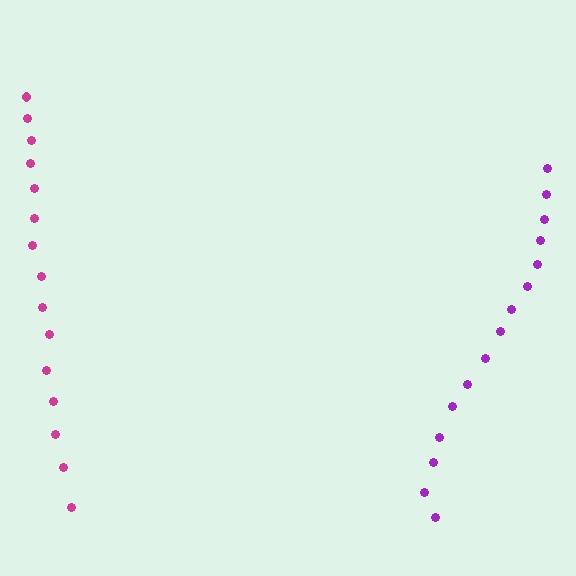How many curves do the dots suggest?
There are 2 distinct paths.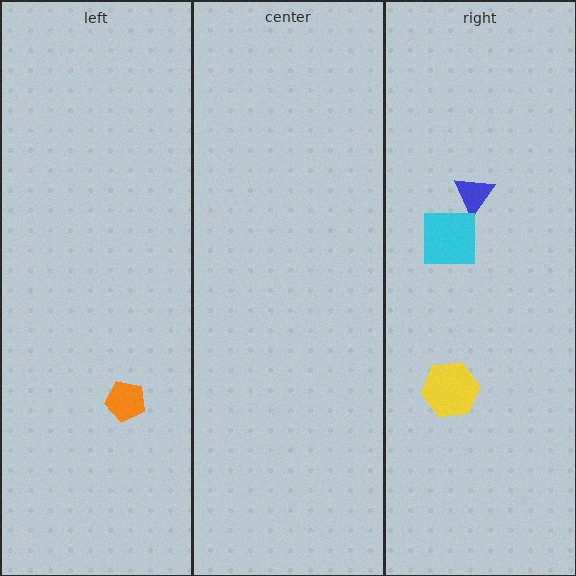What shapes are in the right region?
The blue triangle, the cyan square, the yellow hexagon.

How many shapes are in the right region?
3.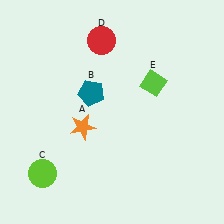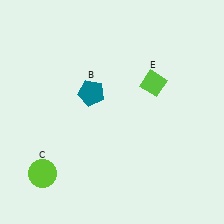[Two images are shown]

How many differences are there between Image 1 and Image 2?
There are 2 differences between the two images.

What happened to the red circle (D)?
The red circle (D) was removed in Image 2. It was in the top-left area of Image 1.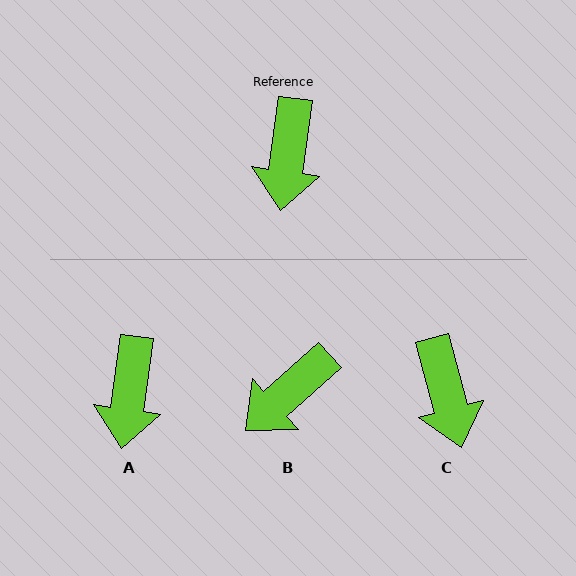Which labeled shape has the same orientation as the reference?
A.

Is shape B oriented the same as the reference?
No, it is off by about 40 degrees.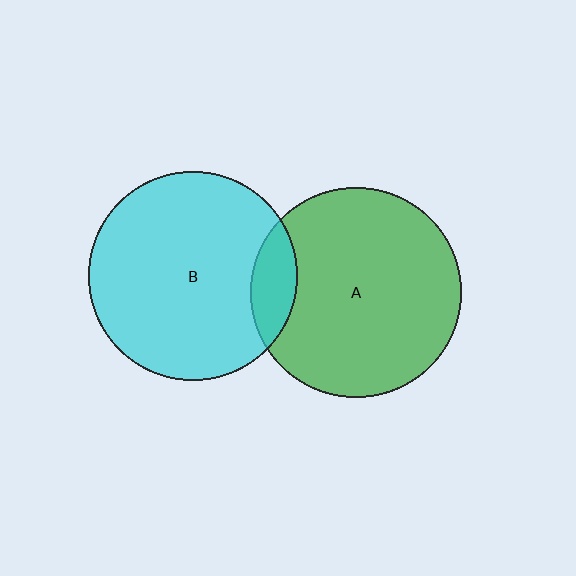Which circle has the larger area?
Circle A (green).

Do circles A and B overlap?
Yes.